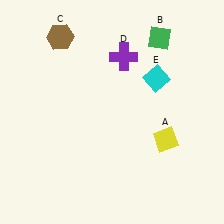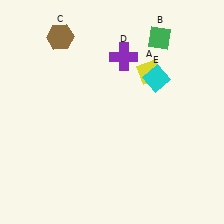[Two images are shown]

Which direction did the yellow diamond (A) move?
The yellow diamond (A) moved up.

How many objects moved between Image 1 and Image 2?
1 object moved between the two images.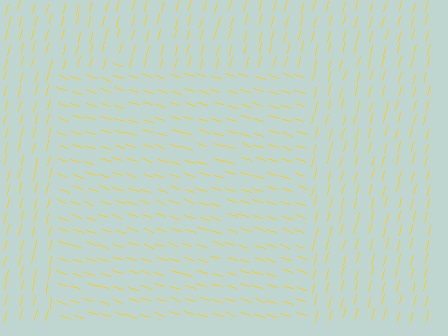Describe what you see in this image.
The image is filled with small yellow line segments. A rectangle region in the image has lines oriented differently from the surrounding lines, creating a visible texture boundary.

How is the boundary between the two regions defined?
The boundary is defined purely by a change in line orientation (approximately 86 degrees difference). All lines are the same color and thickness.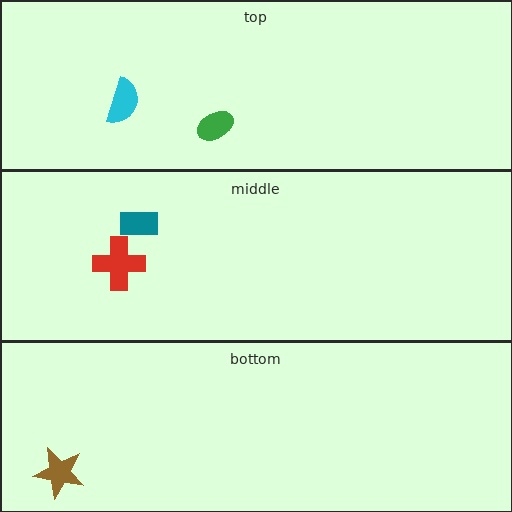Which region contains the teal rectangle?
The middle region.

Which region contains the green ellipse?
The top region.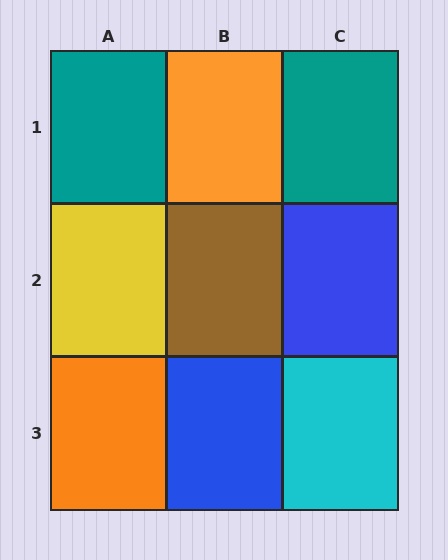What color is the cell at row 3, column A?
Orange.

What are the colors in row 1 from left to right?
Teal, orange, teal.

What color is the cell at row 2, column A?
Yellow.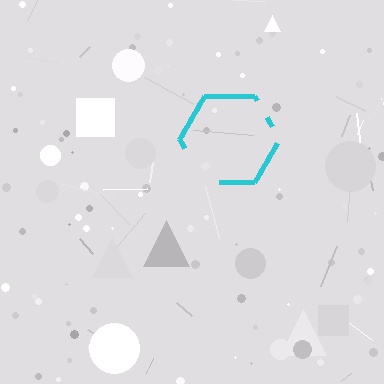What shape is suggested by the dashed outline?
The dashed outline suggests a hexagon.